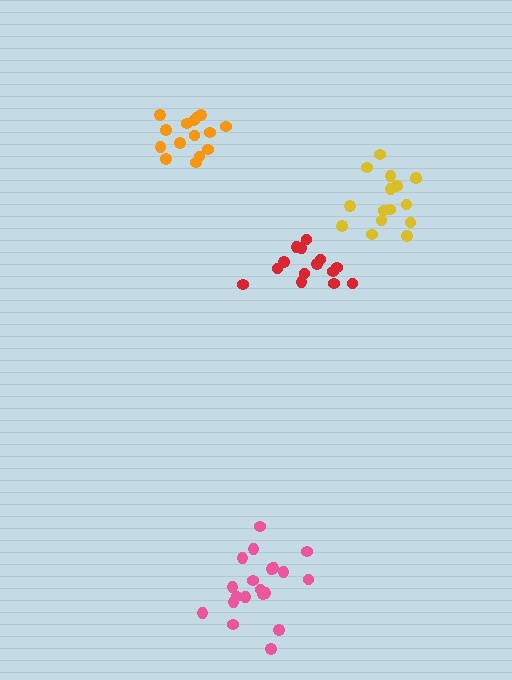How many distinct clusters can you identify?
There are 4 distinct clusters.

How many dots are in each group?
Group 1: 15 dots, Group 2: 14 dots, Group 3: 15 dots, Group 4: 20 dots (64 total).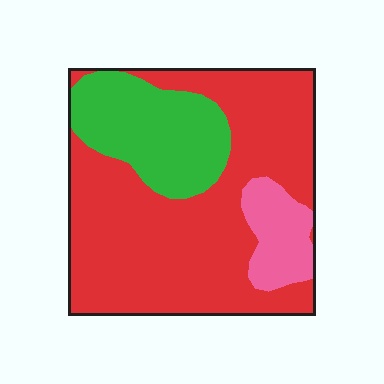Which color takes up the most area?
Red, at roughly 65%.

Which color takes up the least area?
Pink, at roughly 10%.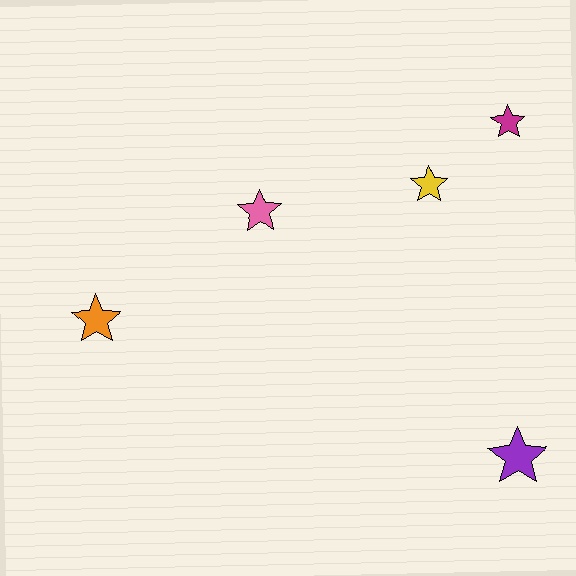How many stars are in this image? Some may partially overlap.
There are 5 stars.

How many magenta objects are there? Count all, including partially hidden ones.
There is 1 magenta object.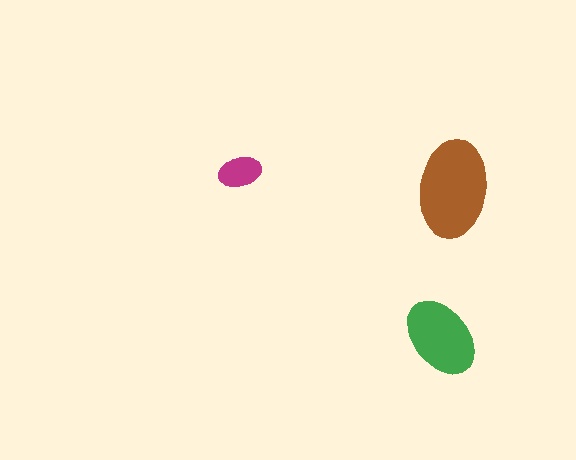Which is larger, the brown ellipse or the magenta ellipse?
The brown one.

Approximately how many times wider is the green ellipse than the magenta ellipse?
About 2 times wider.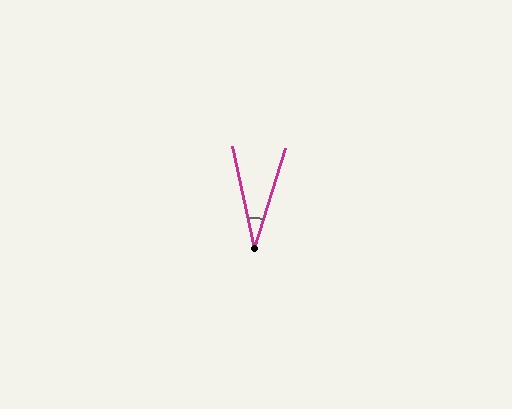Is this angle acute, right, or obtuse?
It is acute.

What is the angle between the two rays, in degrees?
Approximately 29 degrees.